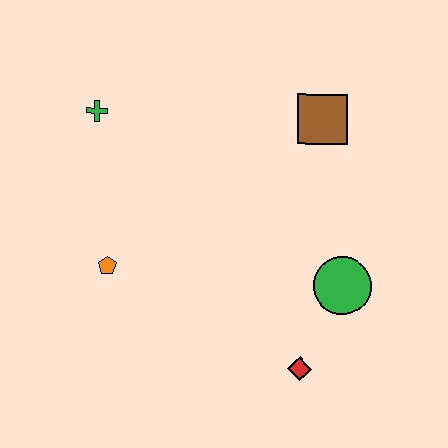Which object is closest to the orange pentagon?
The green cross is closest to the orange pentagon.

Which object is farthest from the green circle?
The green cross is farthest from the green circle.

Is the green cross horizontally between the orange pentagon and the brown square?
No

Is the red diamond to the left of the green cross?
No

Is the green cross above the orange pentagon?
Yes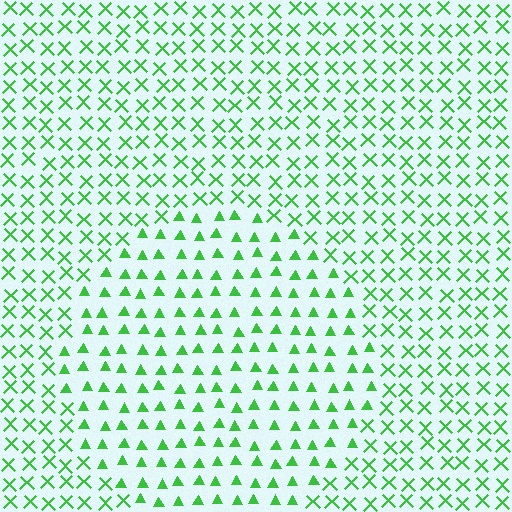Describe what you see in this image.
The image is filled with small green elements arranged in a uniform grid. A circle-shaped region contains triangles, while the surrounding area contains X marks. The boundary is defined purely by the change in element shape.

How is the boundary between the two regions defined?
The boundary is defined by a change in element shape: triangles inside vs. X marks outside. All elements share the same color and spacing.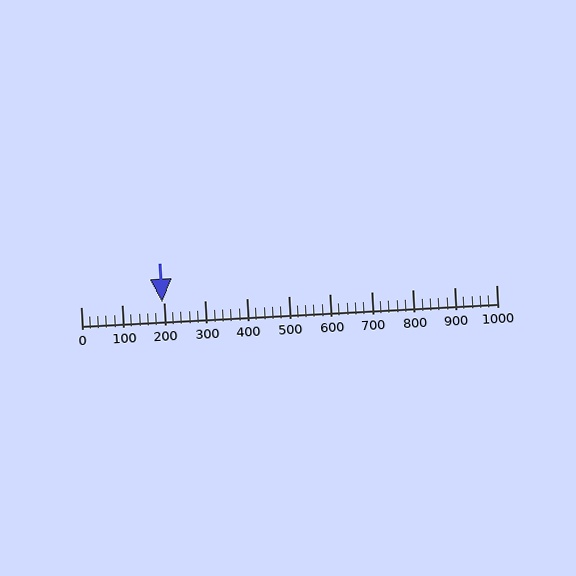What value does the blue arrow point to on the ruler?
The blue arrow points to approximately 197.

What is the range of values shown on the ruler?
The ruler shows values from 0 to 1000.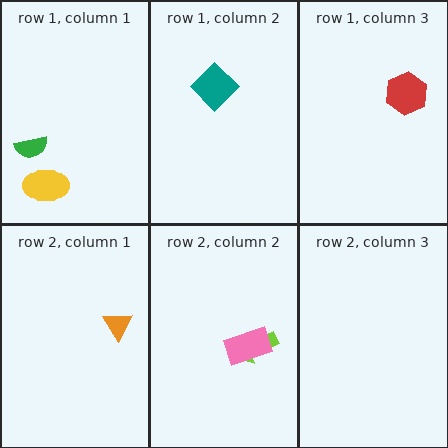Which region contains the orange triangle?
The row 2, column 1 region.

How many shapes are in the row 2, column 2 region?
2.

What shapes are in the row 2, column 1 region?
The orange triangle.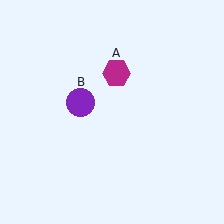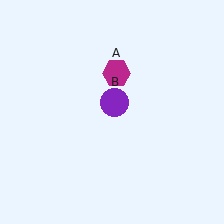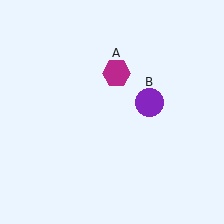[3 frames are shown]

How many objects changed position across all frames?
1 object changed position: purple circle (object B).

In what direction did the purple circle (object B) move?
The purple circle (object B) moved right.